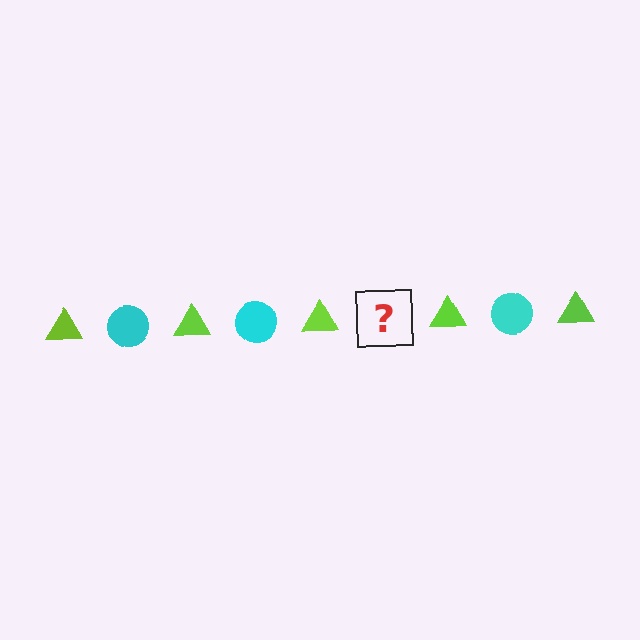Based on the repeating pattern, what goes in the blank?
The blank should be a cyan circle.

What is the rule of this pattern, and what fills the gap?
The rule is that the pattern alternates between lime triangle and cyan circle. The gap should be filled with a cyan circle.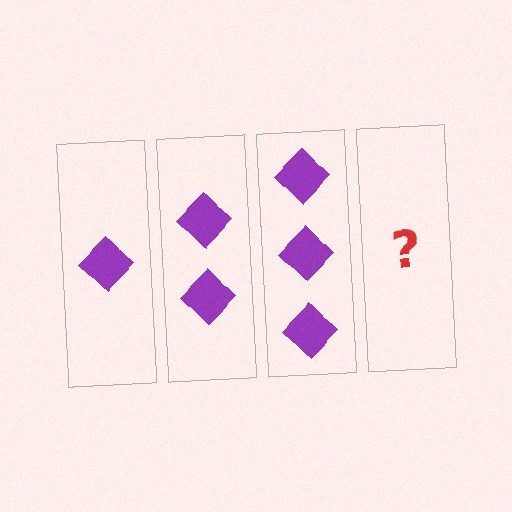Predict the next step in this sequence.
The next step is 4 diamonds.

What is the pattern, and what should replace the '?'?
The pattern is that each step adds one more diamond. The '?' should be 4 diamonds.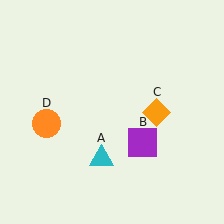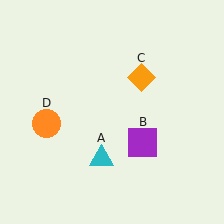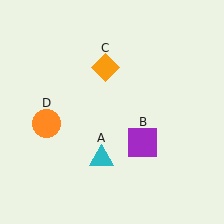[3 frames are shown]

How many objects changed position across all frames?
1 object changed position: orange diamond (object C).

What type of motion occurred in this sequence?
The orange diamond (object C) rotated counterclockwise around the center of the scene.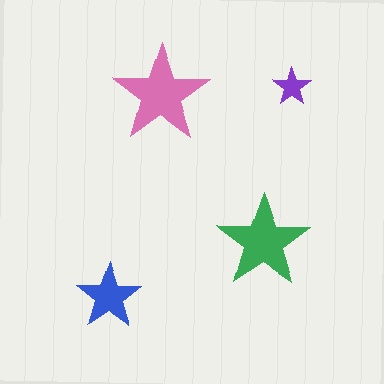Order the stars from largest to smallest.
the pink one, the green one, the blue one, the purple one.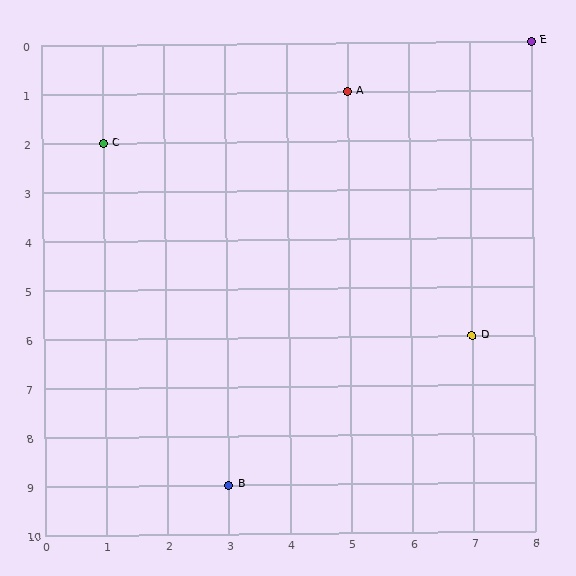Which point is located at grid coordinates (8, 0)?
Point E is at (8, 0).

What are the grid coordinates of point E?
Point E is at grid coordinates (8, 0).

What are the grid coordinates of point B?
Point B is at grid coordinates (3, 9).